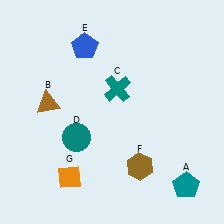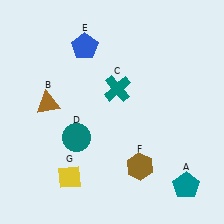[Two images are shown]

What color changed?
The diamond (G) changed from orange in Image 1 to yellow in Image 2.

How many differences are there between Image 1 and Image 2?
There is 1 difference between the two images.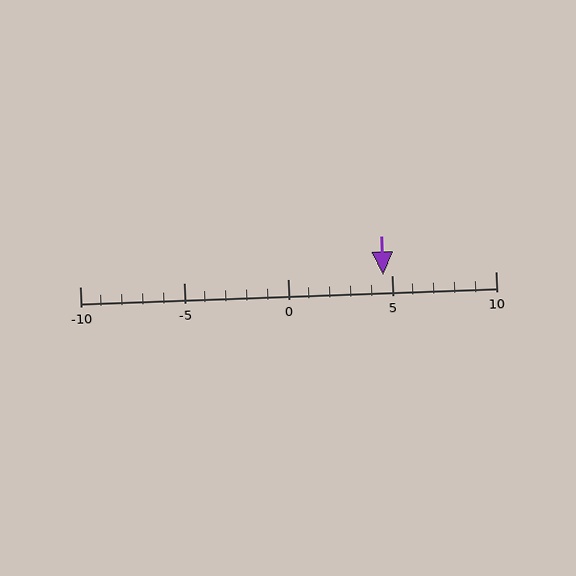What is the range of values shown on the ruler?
The ruler shows values from -10 to 10.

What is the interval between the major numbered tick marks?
The major tick marks are spaced 5 units apart.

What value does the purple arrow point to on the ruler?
The purple arrow points to approximately 5.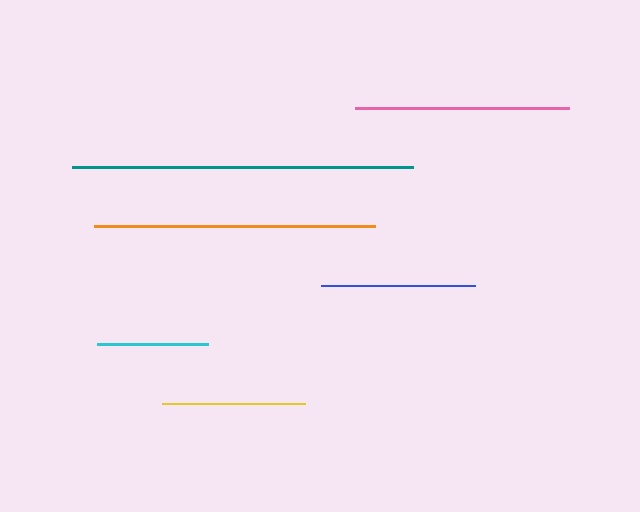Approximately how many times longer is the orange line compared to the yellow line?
The orange line is approximately 2.0 times the length of the yellow line.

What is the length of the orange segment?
The orange segment is approximately 281 pixels long.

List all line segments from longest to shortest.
From longest to shortest: teal, orange, pink, blue, yellow, cyan.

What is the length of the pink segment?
The pink segment is approximately 214 pixels long.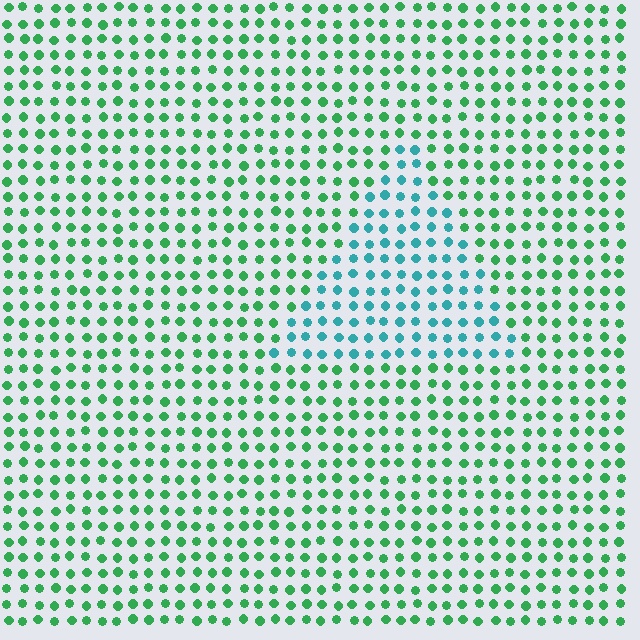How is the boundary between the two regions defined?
The boundary is defined purely by a slight shift in hue (about 44 degrees). Spacing, size, and orientation are identical on both sides.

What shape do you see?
I see a triangle.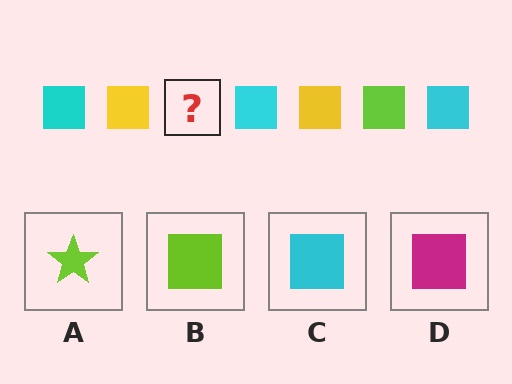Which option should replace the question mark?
Option B.